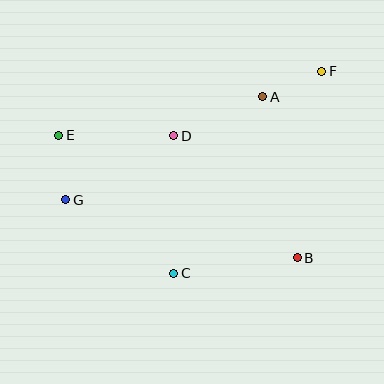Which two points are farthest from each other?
Points F and G are farthest from each other.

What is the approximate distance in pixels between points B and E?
The distance between B and E is approximately 268 pixels.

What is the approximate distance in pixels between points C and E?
The distance between C and E is approximately 180 pixels.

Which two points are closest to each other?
Points A and F are closest to each other.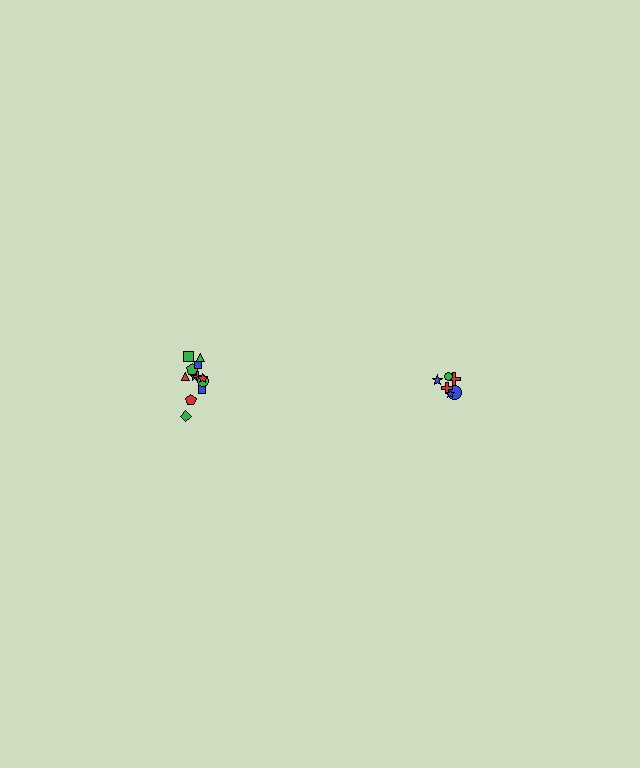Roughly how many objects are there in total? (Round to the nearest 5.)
Roughly 20 objects in total.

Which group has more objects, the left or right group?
The left group.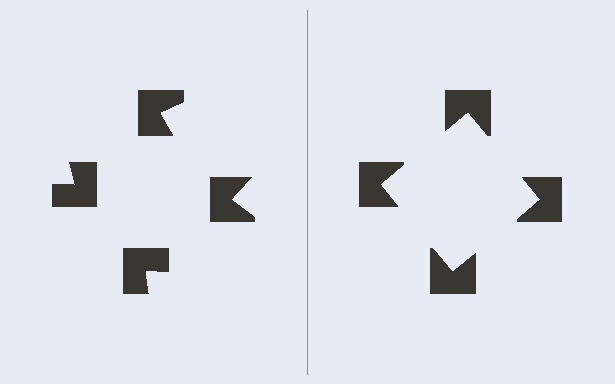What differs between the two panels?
The notched squares are positioned identically on both sides; only the wedge orientations differ. On the right they align to a square; on the left they are misaligned.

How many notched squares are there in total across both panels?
8 — 4 on each side.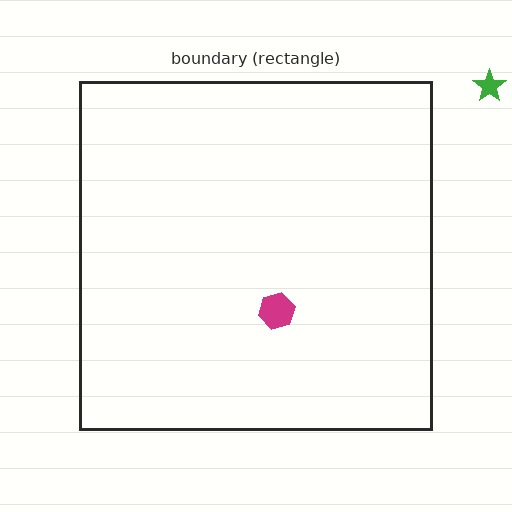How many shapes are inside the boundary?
1 inside, 1 outside.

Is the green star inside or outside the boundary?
Outside.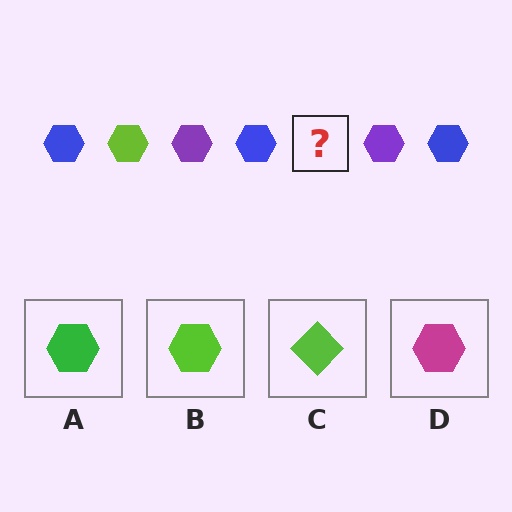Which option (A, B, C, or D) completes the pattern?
B.